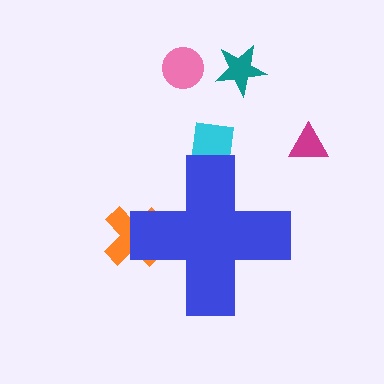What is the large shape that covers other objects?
A blue cross.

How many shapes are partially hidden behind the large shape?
2 shapes are partially hidden.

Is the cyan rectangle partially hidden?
Yes, the cyan rectangle is partially hidden behind the blue cross.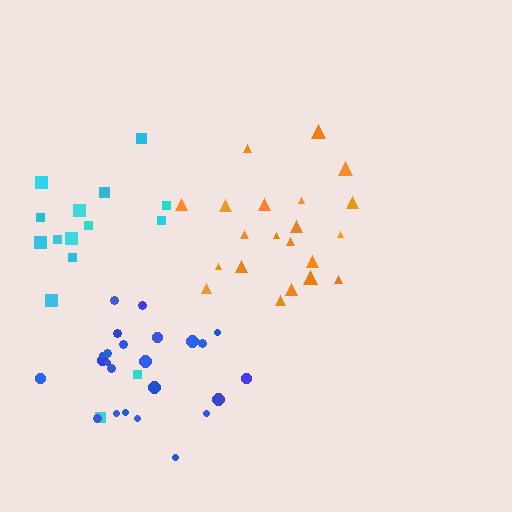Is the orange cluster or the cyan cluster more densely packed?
Orange.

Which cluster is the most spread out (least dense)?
Cyan.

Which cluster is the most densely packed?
Blue.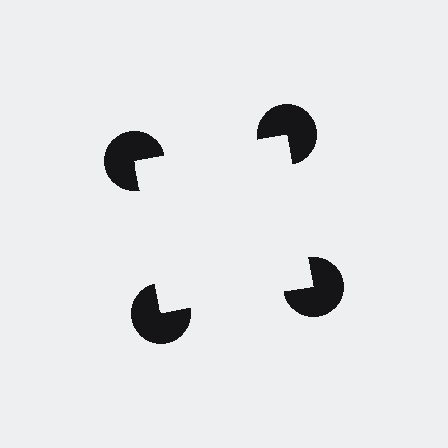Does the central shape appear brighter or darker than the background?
It typically appears slightly brighter than the background, even though no actual brightness change is drawn.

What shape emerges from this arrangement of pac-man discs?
An illusory square — its edges are inferred from the aligned wedge cuts in the pac-man discs, not physically drawn.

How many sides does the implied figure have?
4 sides.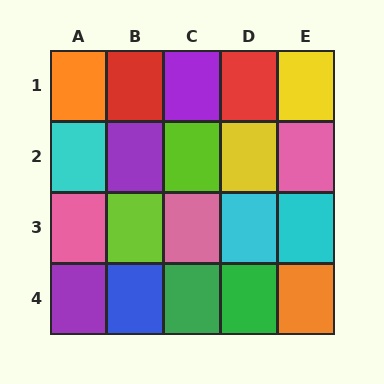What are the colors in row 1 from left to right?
Orange, red, purple, red, yellow.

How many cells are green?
2 cells are green.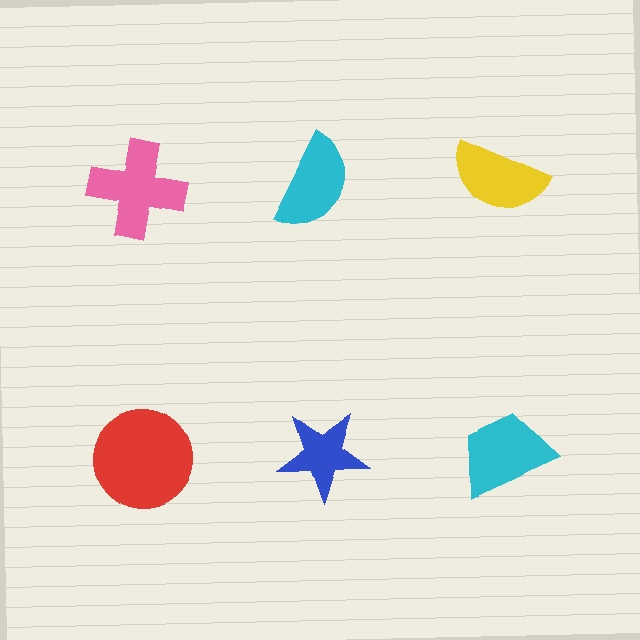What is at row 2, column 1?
A red circle.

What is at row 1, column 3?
A yellow semicircle.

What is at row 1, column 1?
A pink cross.